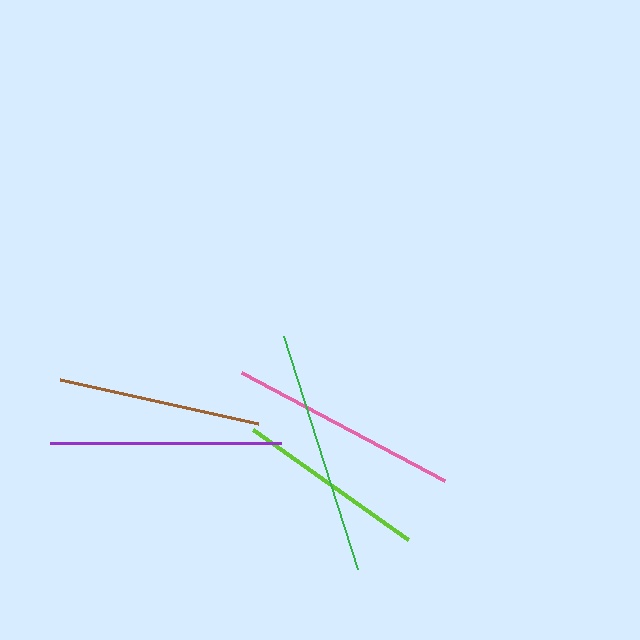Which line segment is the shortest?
The lime line is the shortest at approximately 190 pixels.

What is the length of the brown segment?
The brown segment is approximately 203 pixels long.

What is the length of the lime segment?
The lime segment is approximately 190 pixels long.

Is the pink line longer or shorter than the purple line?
The purple line is longer than the pink line.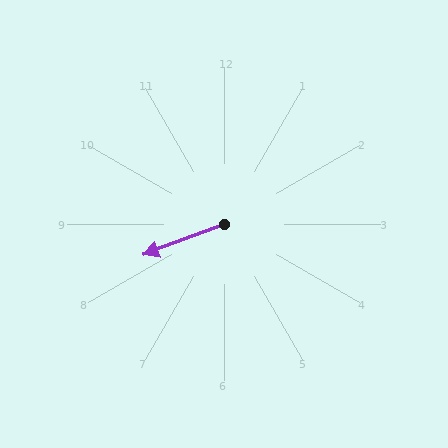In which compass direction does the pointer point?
West.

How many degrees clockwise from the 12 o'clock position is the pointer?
Approximately 249 degrees.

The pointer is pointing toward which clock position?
Roughly 8 o'clock.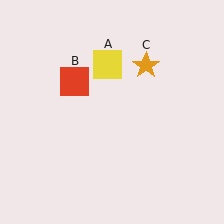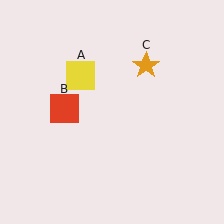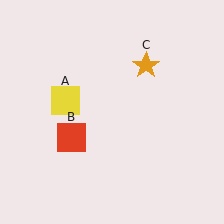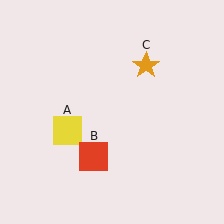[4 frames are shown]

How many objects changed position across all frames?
2 objects changed position: yellow square (object A), red square (object B).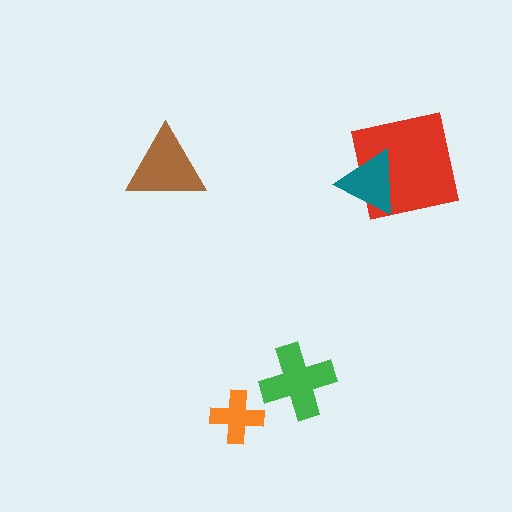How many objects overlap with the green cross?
0 objects overlap with the green cross.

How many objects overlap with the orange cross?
0 objects overlap with the orange cross.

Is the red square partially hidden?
Yes, it is partially covered by another shape.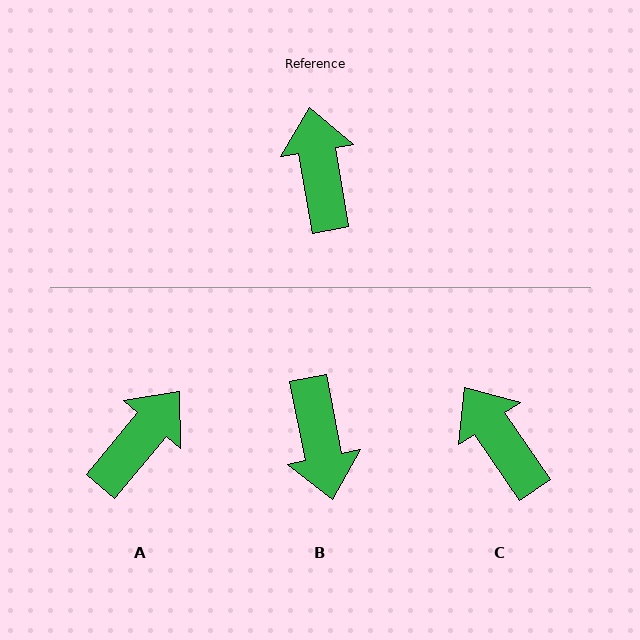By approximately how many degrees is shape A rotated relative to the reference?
Approximately 49 degrees clockwise.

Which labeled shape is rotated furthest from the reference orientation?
B, about 178 degrees away.